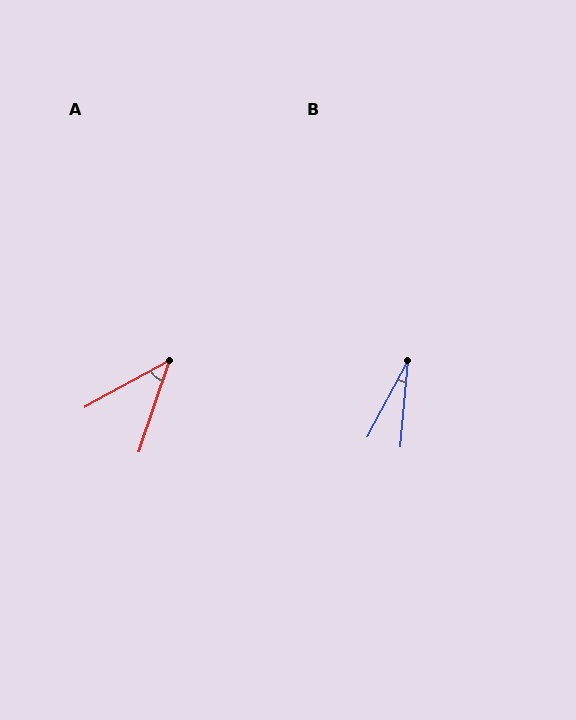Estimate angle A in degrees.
Approximately 43 degrees.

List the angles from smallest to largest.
B (23°), A (43°).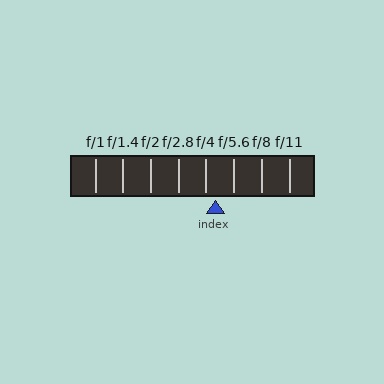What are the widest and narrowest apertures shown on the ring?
The widest aperture shown is f/1 and the narrowest is f/11.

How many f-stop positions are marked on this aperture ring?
There are 8 f-stop positions marked.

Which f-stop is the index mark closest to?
The index mark is closest to f/4.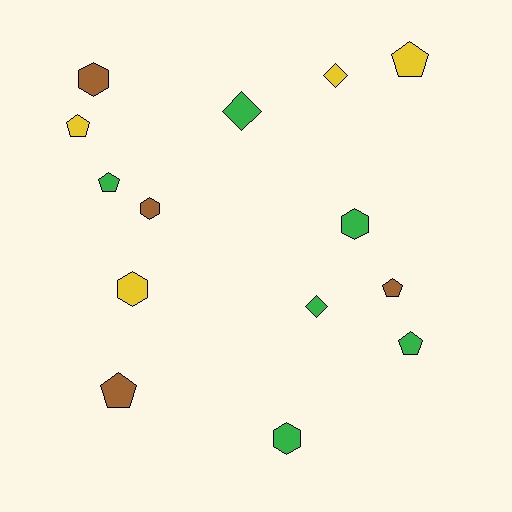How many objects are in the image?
There are 14 objects.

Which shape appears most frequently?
Pentagon, with 6 objects.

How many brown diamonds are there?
There are no brown diamonds.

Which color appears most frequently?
Green, with 6 objects.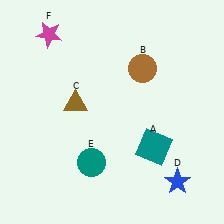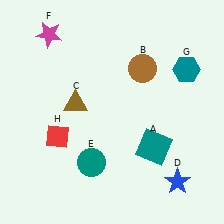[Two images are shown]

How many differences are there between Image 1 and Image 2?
There are 2 differences between the two images.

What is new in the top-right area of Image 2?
A teal hexagon (G) was added in the top-right area of Image 2.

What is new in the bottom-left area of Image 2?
A red diamond (H) was added in the bottom-left area of Image 2.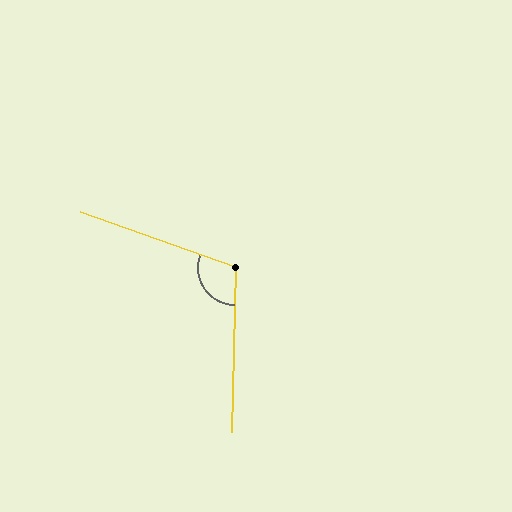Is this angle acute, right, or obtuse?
It is obtuse.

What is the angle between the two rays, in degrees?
Approximately 108 degrees.